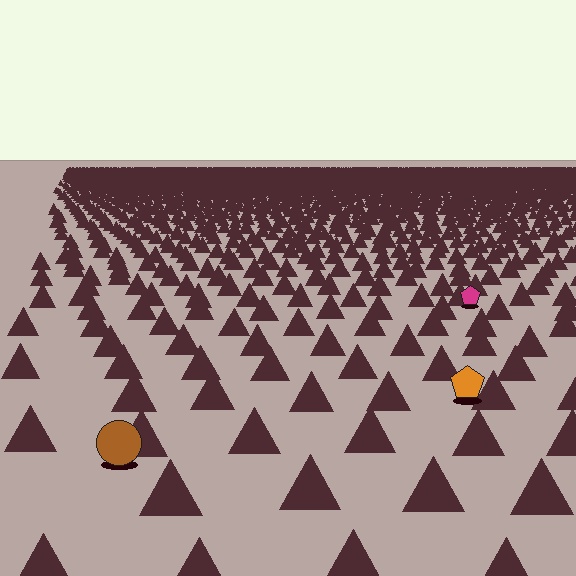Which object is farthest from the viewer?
The magenta pentagon is farthest from the viewer. It appears smaller and the ground texture around it is denser.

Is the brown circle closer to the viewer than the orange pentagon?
Yes. The brown circle is closer — you can tell from the texture gradient: the ground texture is coarser near it.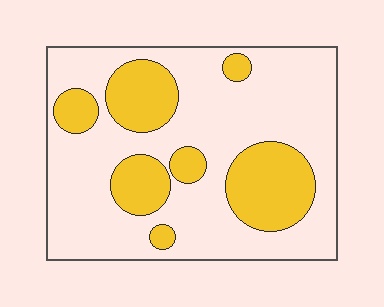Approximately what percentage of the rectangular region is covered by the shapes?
Approximately 30%.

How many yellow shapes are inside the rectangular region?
7.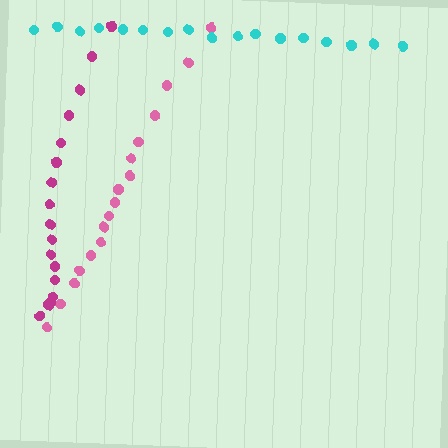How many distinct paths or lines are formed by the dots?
There are 3 distinct paths.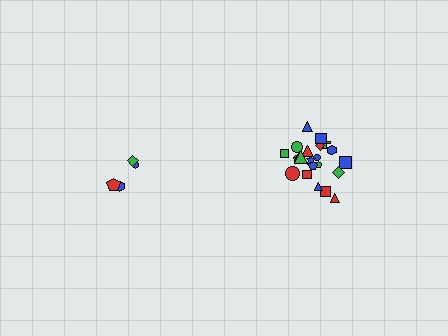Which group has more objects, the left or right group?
The right group.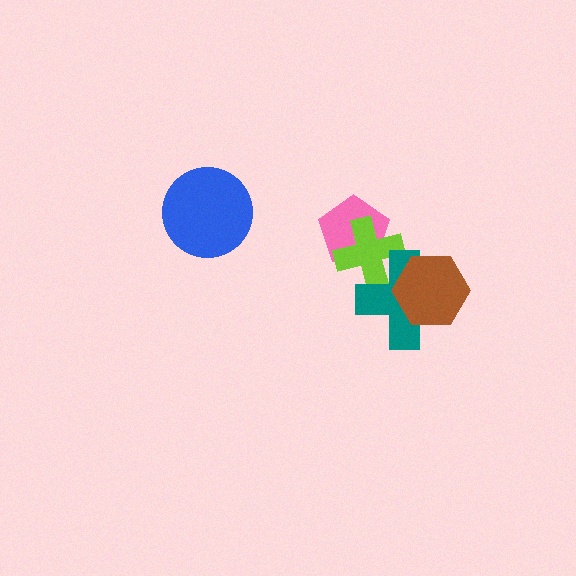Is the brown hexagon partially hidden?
No, no other shape covers it.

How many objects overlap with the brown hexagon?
1 object overlaps with the brown hexagon.